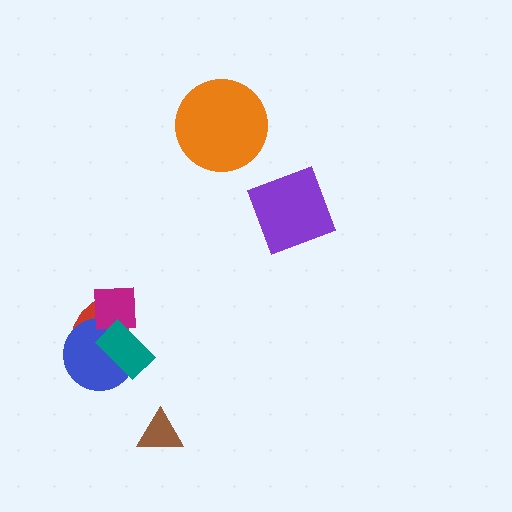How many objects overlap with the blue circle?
3 objects overlap with the blue circle.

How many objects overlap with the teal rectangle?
3 objects overlap with the teal rectangle.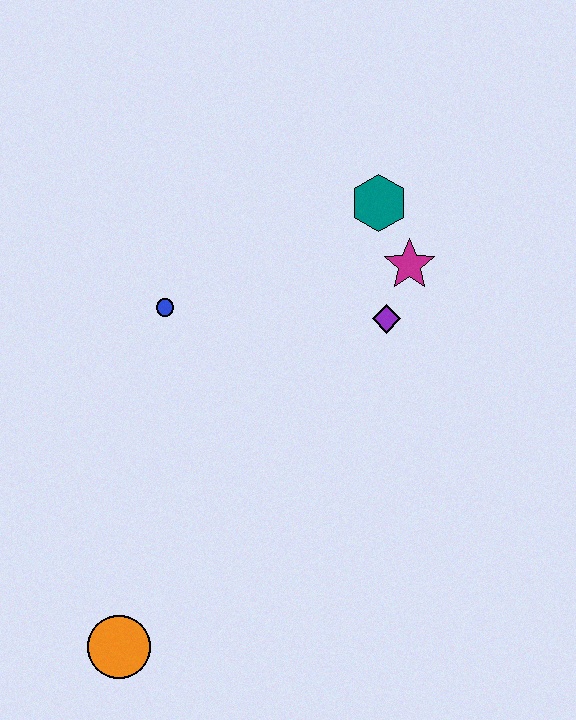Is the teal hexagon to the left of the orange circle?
No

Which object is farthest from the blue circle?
The orange circle is farthest from the blue circle.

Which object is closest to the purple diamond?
The magenta star is closest to the purple diamond.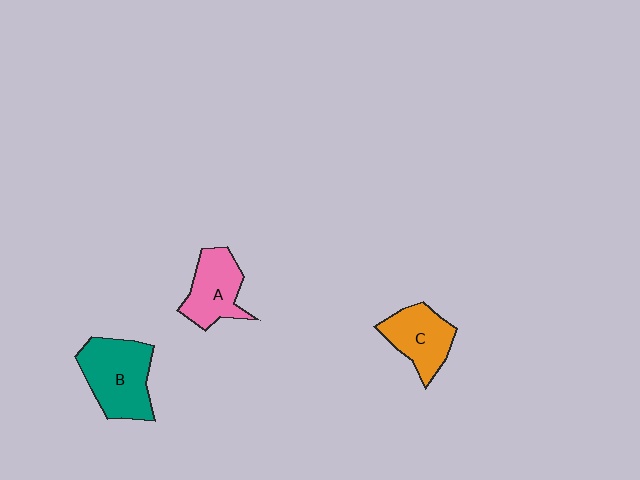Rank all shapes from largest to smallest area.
From largest to smallest: B (teal), A (pink), C (orange).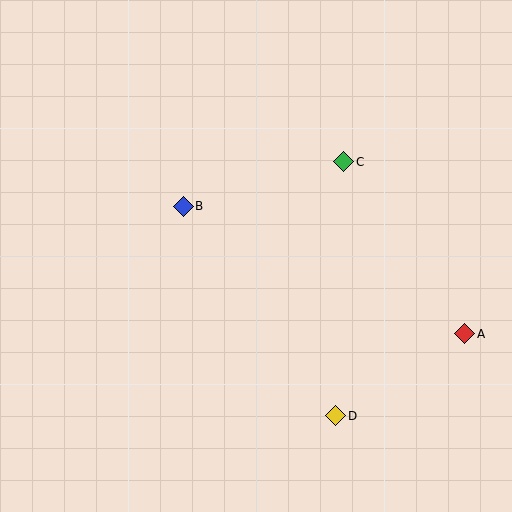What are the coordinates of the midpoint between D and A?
The midpoint between D and A is at (400, 375).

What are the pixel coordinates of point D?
Point D is at (336, 416).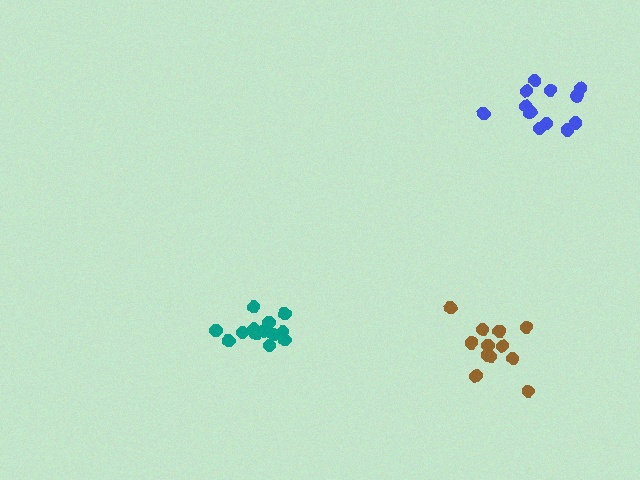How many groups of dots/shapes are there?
There are 3 groups.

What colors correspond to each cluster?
The clusters are colored: teal, brown, blue.